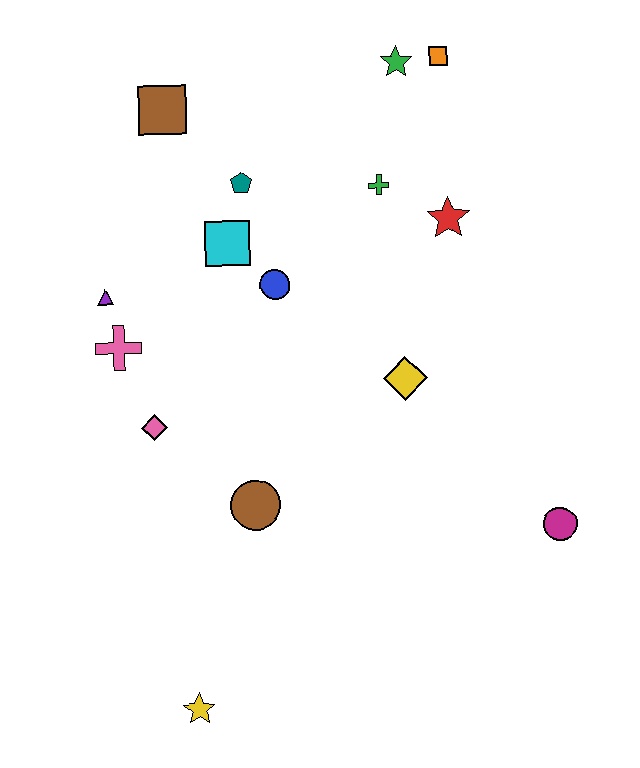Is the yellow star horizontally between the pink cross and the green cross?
Yes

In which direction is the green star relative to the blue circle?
The green star is above the blue circle.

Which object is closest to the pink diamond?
The pink cross is closest to the pink diamond.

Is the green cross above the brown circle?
Yes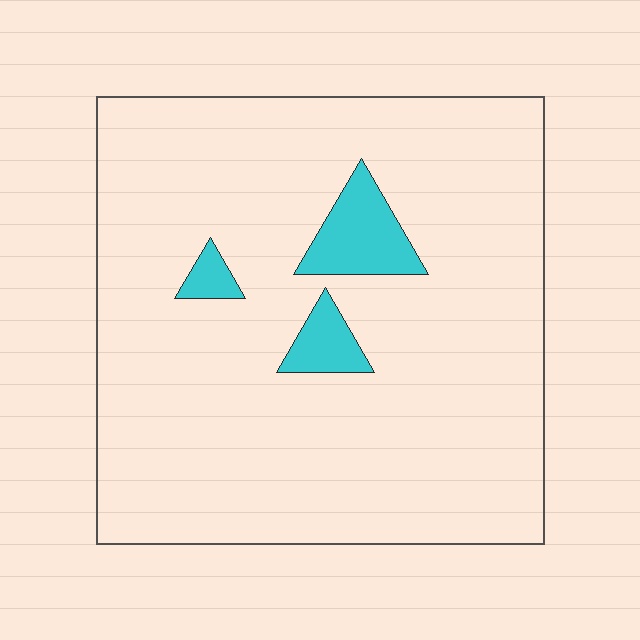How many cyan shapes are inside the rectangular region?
3.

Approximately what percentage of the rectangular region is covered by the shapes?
Approximately 5%.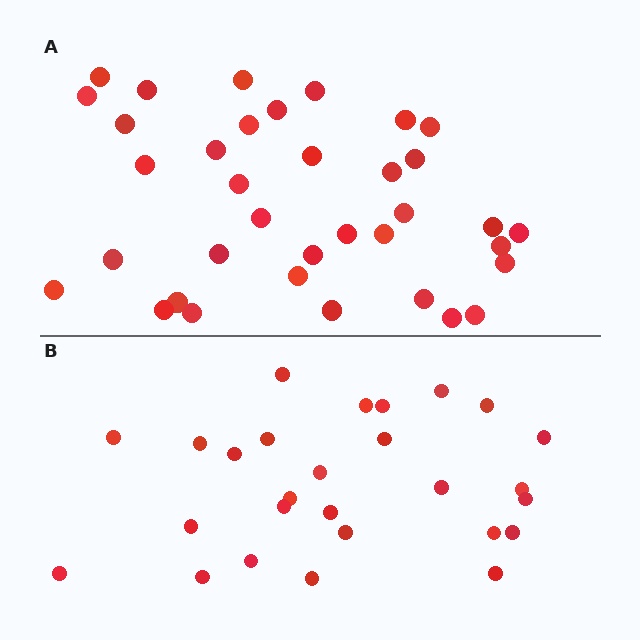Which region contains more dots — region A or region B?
Region A (the top region) has more dots.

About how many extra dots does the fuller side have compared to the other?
Region A has roughly 8 or so more dots than region B.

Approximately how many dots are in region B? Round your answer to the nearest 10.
About 30 dots. (The exact count is 27, which rounds to 30.)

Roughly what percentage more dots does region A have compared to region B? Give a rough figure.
About 35% more.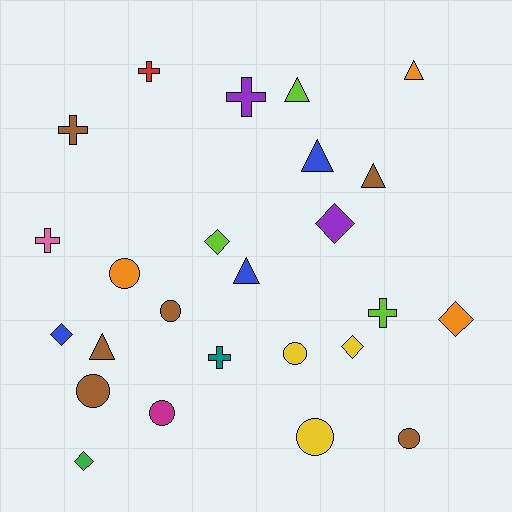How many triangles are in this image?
There are 6 triangles.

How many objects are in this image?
There are 25 objects.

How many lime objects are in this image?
There are 3 lime objects.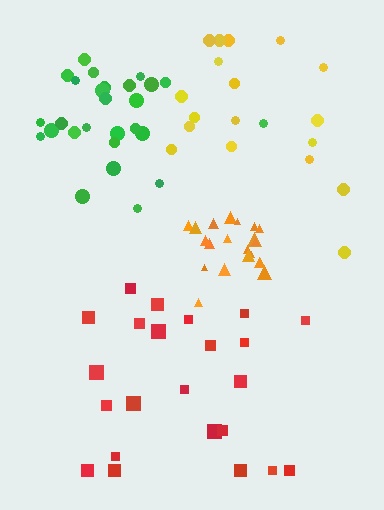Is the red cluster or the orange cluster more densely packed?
Orange.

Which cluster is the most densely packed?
Orange.